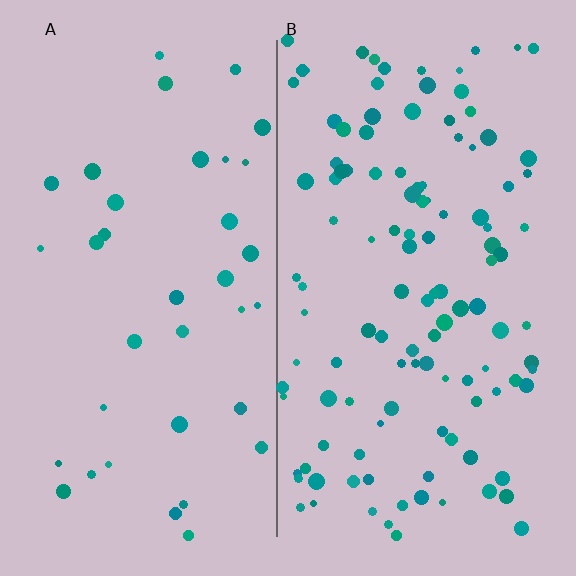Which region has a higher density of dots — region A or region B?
B (the right).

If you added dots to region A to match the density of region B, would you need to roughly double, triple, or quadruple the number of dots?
Approximately triple.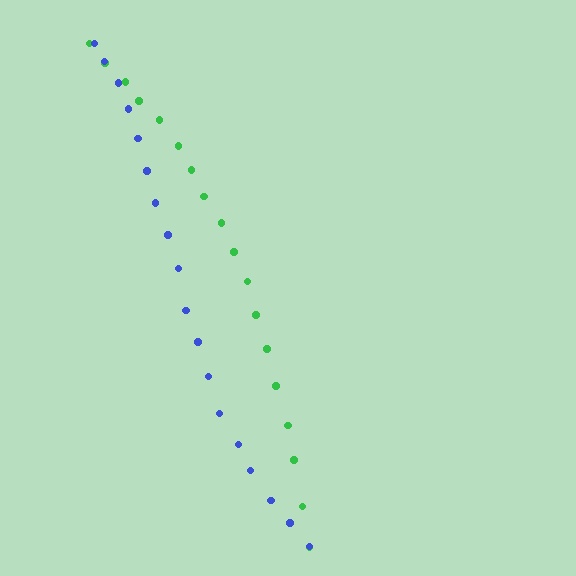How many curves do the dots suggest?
There are 2 distinct paths.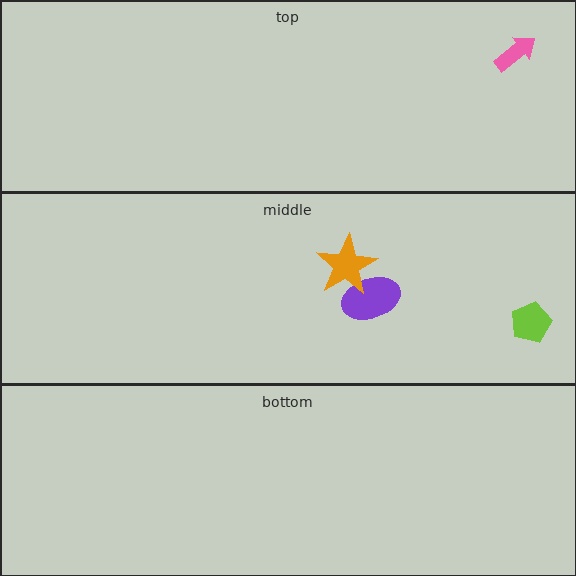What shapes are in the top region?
The pink arrow.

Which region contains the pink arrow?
The top region.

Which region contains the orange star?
The middle region.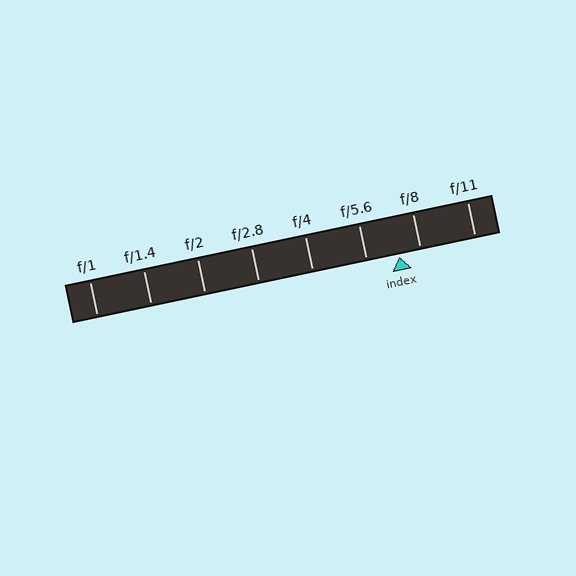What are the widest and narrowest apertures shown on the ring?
The widest aperture shown is f/1 and the narrowest is f/11.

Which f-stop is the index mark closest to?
The index mark is closest to f/8.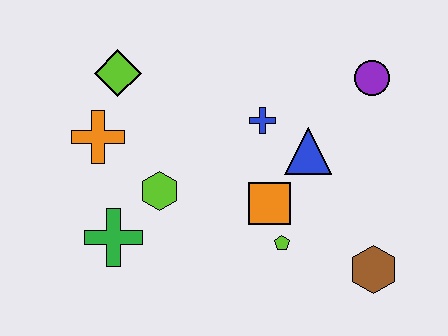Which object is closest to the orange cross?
The lime diamond is closest to the orange cross.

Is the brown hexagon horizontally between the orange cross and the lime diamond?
No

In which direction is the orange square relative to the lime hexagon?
The orange square is to the right of the lime hexagon.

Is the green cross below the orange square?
Yes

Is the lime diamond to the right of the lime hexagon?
No